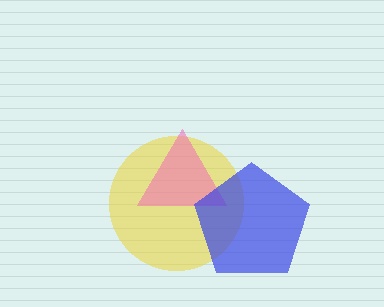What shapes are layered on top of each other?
The layered shapes are: a yellow circle, a pink triangle, a blue pentagon.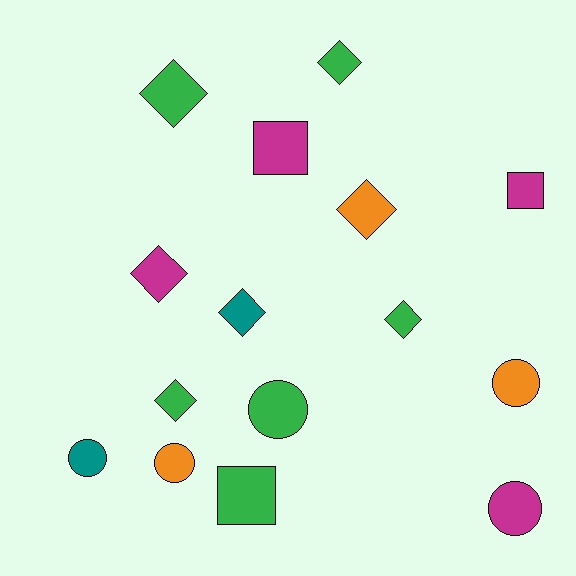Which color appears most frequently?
Green, with 6 objects.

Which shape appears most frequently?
Diamond, with 7 objects.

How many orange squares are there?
There are no orange squares.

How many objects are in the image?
There are 15 objects.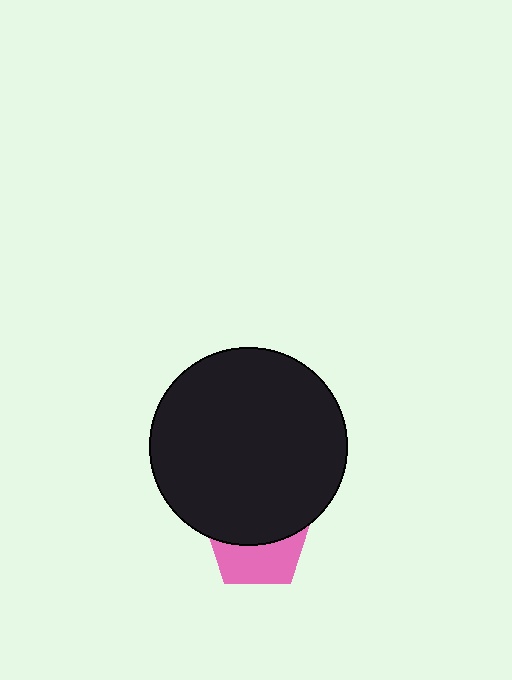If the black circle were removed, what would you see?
You would see the complete pink pentagon.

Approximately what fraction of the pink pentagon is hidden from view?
Roughly 55% of the pink pentagon is hidden behind the black circle.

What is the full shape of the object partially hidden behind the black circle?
The partially hidden object is a pink pentagon.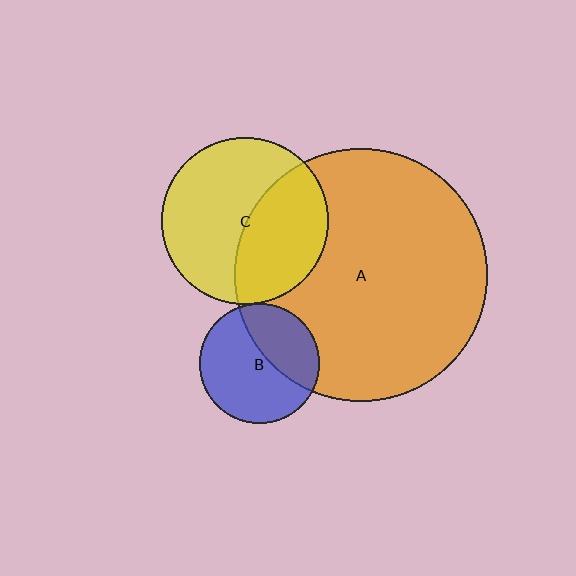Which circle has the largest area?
Circle A (orange).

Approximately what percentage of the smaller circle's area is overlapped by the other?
Approximately 35%.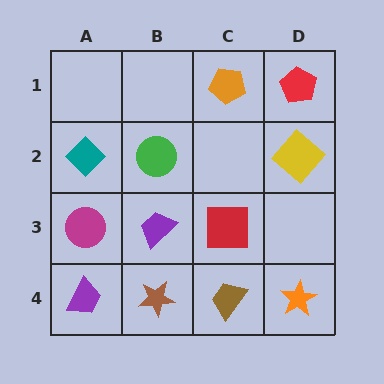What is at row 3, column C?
A red square.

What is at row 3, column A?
A magenta circle.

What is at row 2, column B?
A green circle.